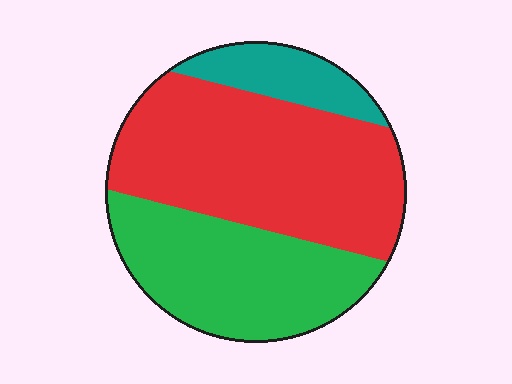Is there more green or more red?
Red.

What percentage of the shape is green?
Green takes up about three eighths (3/8) of the shape.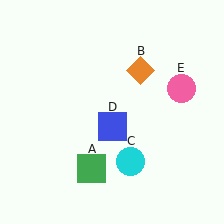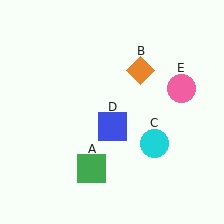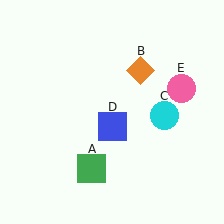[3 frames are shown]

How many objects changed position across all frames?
1 object changed position: cyan circle (object C).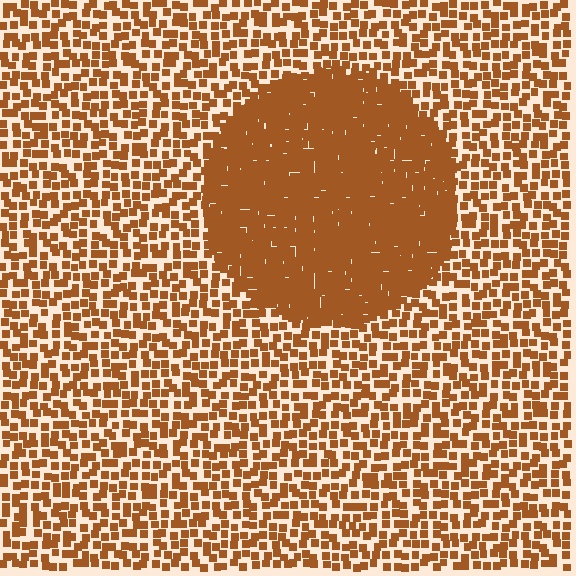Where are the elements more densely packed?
The elements are more densely packed inside the circle boundary.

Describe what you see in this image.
The image contains small brown elements arranged at two different densities. A circle-shaped region is visible where the elements are more densely packed than the surrounding area.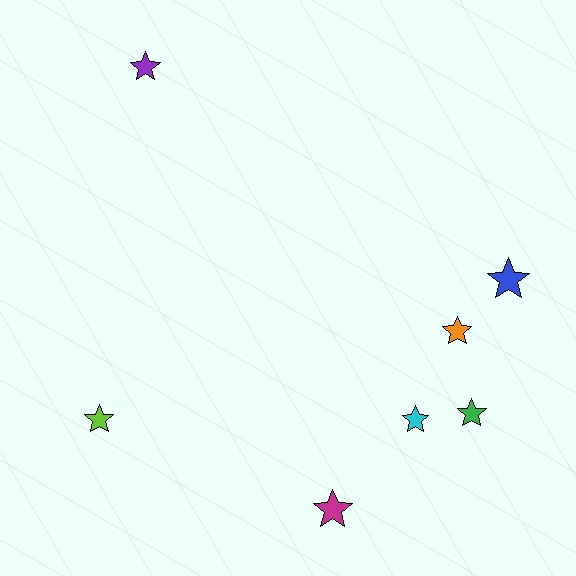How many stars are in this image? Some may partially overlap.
There are 7 stars.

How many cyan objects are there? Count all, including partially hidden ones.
There is 1 cyan object.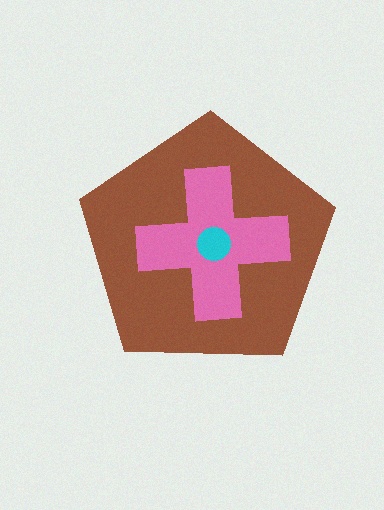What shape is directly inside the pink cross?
The cyan circle.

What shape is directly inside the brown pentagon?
The pink cross.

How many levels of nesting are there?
3.